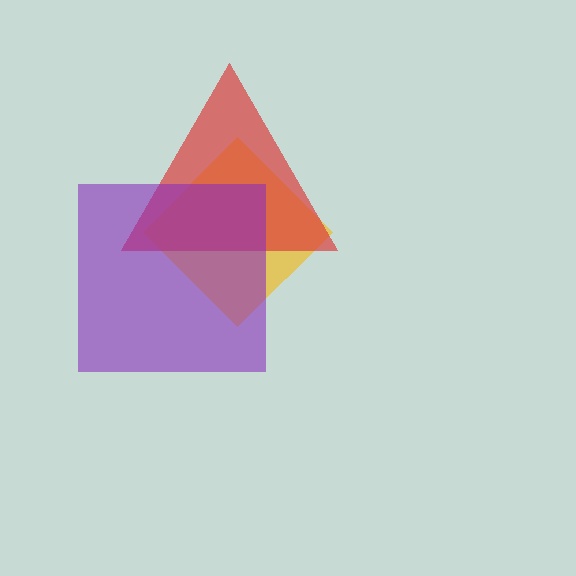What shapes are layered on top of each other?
The layered shapes are: a yellow diamond, a red triangle, a purple square.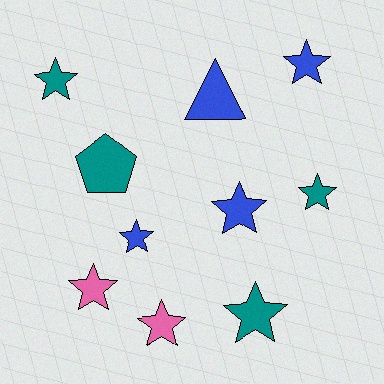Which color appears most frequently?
Blue, with 4 objects.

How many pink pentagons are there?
There are no pink pentagons.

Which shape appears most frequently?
Star, with 8 objects.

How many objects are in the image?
There are 10 objects.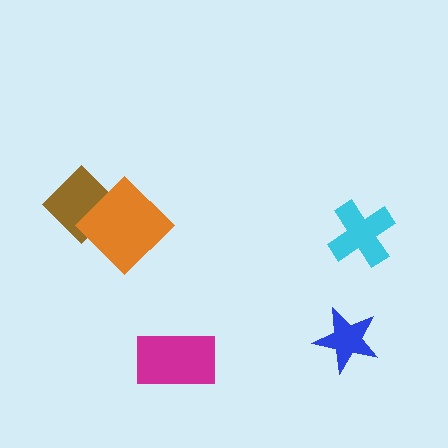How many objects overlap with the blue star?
0 objects overlap with the blue star.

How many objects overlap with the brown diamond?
1 object overlaps with the brown diamond.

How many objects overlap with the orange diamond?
1 object overlaps with the orange diamond.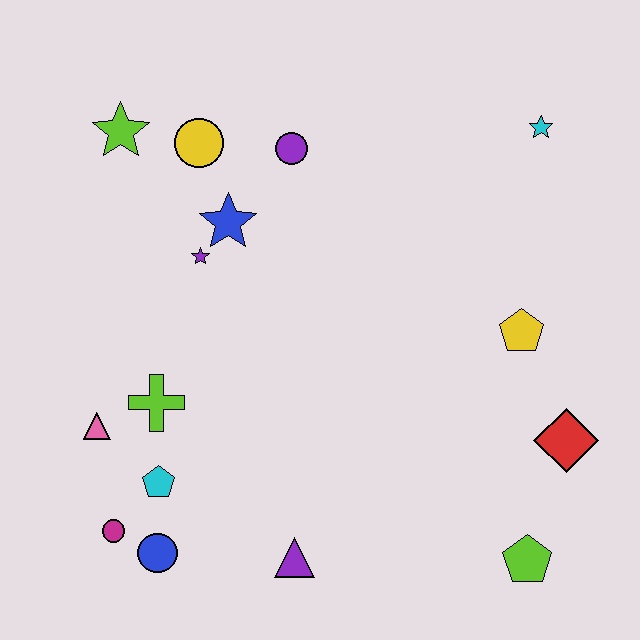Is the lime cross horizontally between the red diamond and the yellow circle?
No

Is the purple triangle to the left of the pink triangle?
No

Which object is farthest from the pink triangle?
The cyan star is farthest from the pink triangle.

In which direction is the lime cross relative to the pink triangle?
The lime cross is to the right of the pink triangle.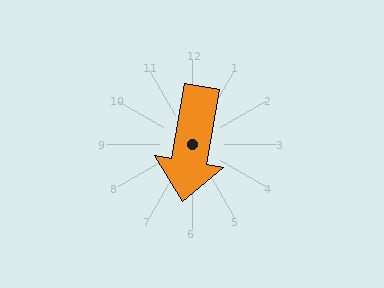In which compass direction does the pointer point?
South.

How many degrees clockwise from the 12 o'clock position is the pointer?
Approximately 190 degrees.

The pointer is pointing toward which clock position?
Roughly 6 o'clock.